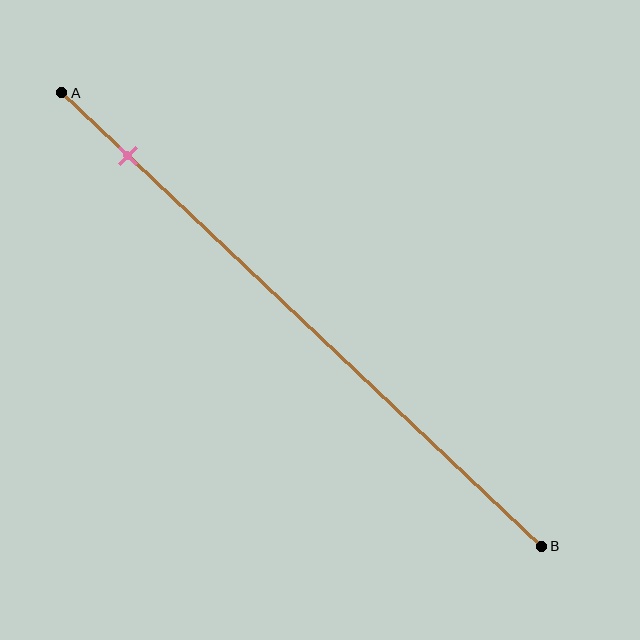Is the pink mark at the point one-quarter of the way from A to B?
No, the mark is at about 15% from A, not at the 25% one-quarter point.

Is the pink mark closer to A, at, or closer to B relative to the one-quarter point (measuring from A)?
The pink mark is closer to point A than the one-quarter point of segment AB.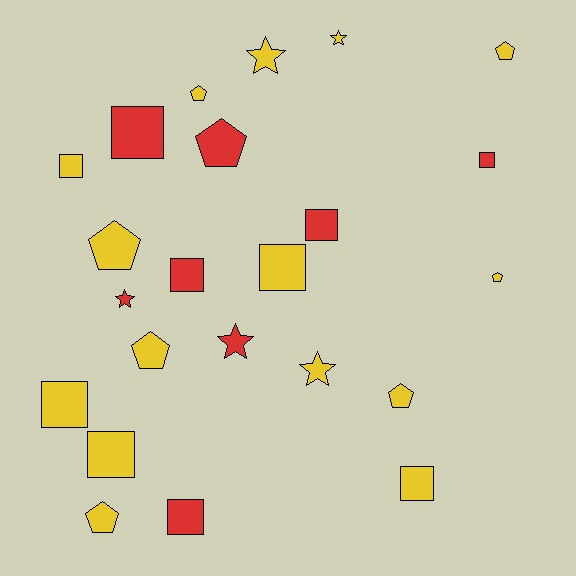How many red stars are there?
There are 2 red stars.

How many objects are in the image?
There are 23 objects.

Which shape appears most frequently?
Square, with 10 objects.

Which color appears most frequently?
Yellow, with 15 objects.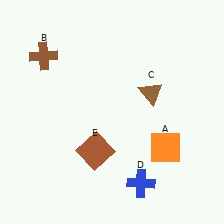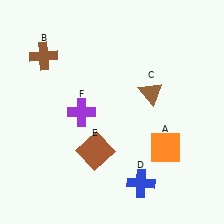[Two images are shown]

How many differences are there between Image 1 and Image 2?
There is 1 difference between the two images.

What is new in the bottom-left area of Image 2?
A purple cross (F) was added in the bottom-left area of Image 2.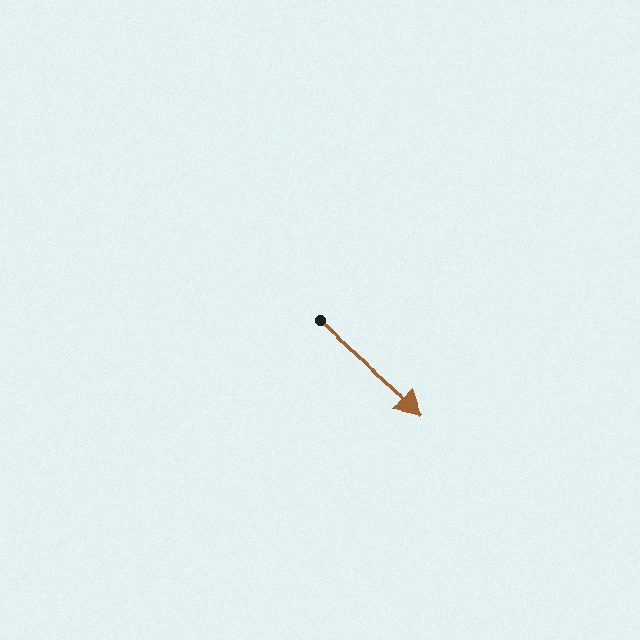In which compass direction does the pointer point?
Southeast.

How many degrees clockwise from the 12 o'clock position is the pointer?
Approximately 132 degrees.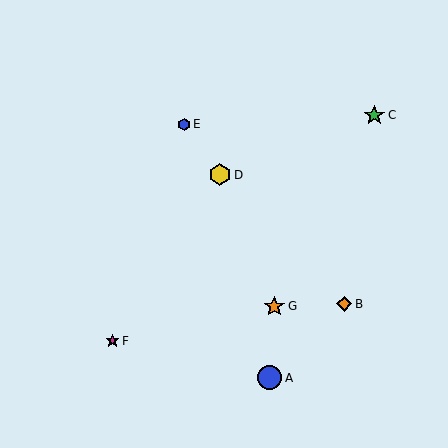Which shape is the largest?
The blue circle (labeled A) is the largest.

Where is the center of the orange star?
The center of the orange star is at (274, 306).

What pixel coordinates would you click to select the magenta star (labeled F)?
Click at (112, 341) to select the magenta star F.